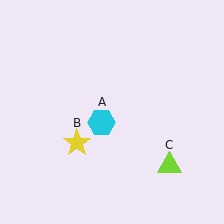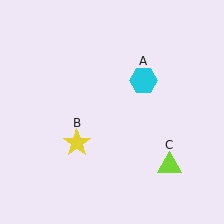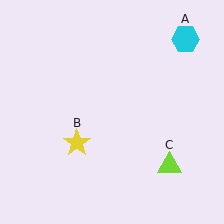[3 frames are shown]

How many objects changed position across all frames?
1 object changed position: cyan hexagon (object A).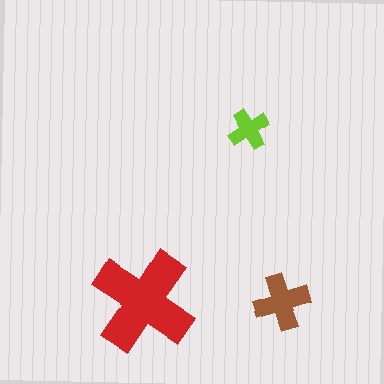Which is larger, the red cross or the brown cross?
The red one.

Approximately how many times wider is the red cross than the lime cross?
About 2.5 times wider.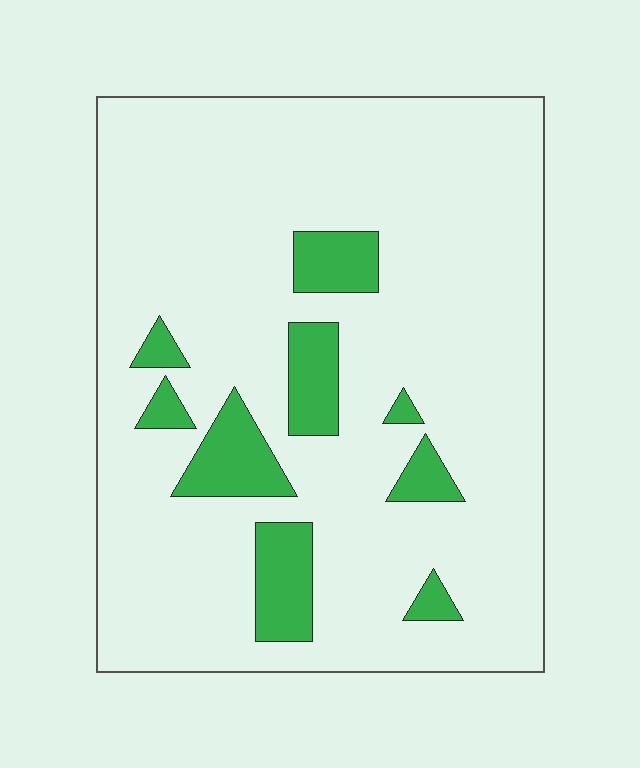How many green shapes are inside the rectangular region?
9.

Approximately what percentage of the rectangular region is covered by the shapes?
Approximately 15%.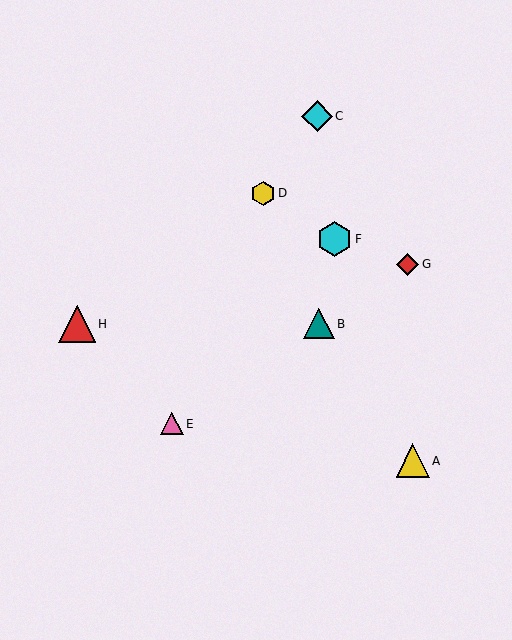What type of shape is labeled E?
Shape E is a pink triangle.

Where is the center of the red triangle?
The center of the red triangle is at (77, 324).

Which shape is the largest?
The red triangle (labeled H) is the largest.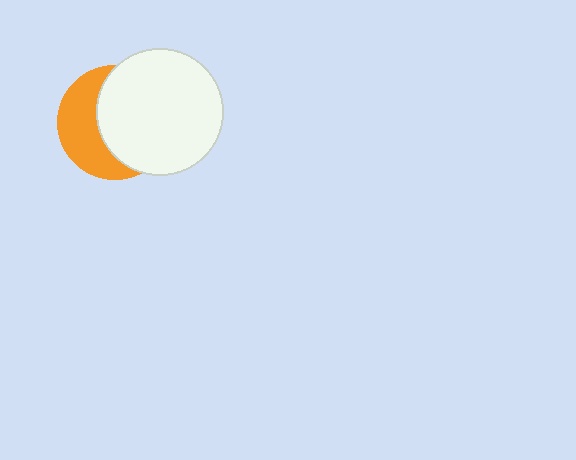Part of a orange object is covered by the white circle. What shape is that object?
It is a circle.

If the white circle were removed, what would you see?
You would see the complete orange circle.